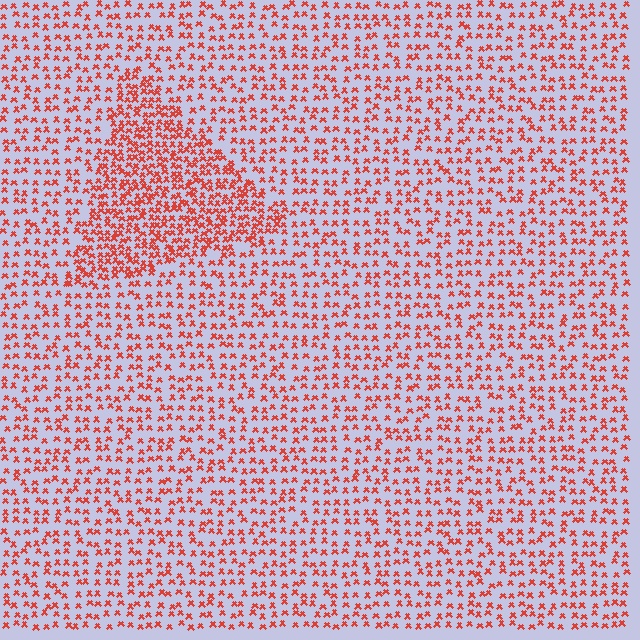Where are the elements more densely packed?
The elements are more densely packed inside the triangle boundary.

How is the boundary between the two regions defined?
The boundary is defined by a change in element density (approximately 2.0x ratio). All elements are the same color, size, and shape.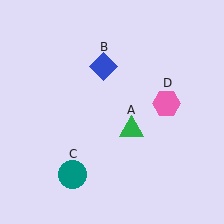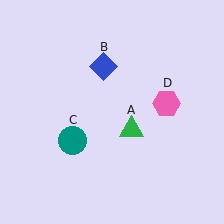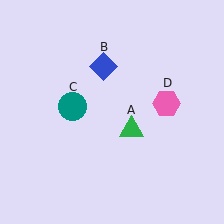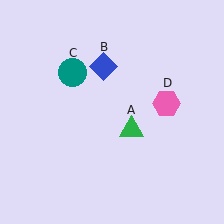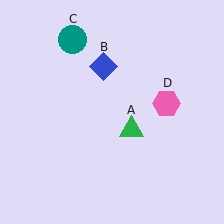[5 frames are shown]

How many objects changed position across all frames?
1 object changed position: teal circle (object C).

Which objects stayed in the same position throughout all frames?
Green triangle (object A) and blue diamond (object B) and pink hexagon (object D) remained stationary.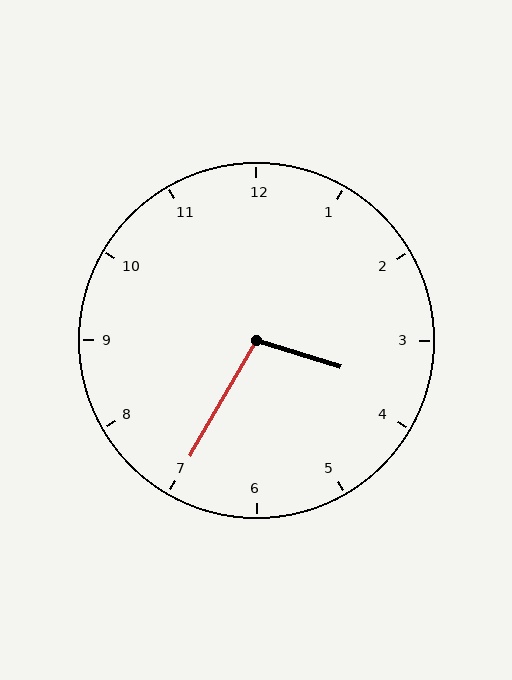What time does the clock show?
3:35.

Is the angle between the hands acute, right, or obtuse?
It is obtuse.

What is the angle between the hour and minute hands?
Approximately 102 degrees.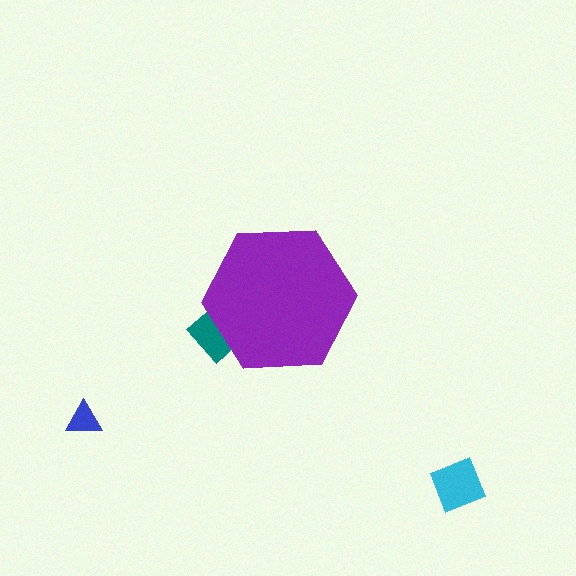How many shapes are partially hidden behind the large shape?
1 shape is partially hidden.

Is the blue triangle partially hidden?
No, the blue triangle is fully visible.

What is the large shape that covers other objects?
A purple hexagon.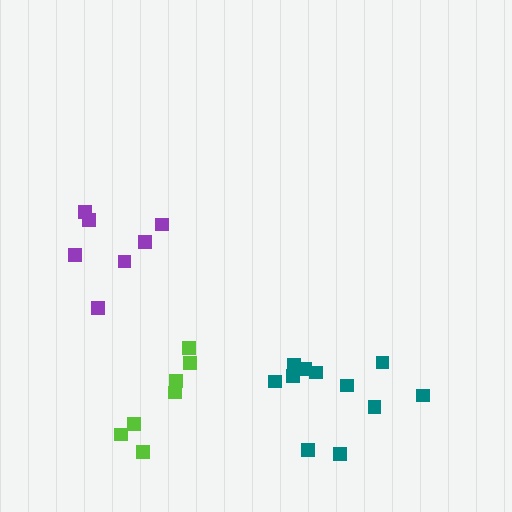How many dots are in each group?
Group 1: 11 dots, Group 2: 7 dots, Group 3: 7 dots (25 total).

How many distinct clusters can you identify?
There are 3 distinct clusters.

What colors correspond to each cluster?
The clusters are colored: teal, lime, purple.